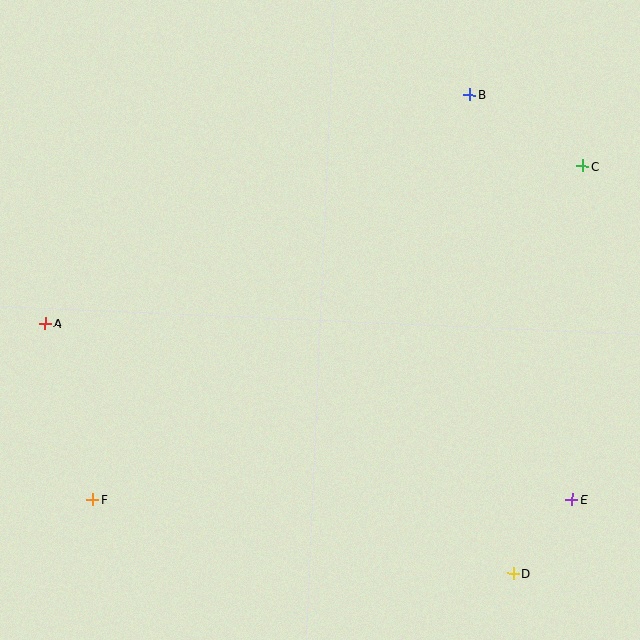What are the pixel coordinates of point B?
Point B is at (470, 95).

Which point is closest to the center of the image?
Point B at (470, 95) is closest to the center.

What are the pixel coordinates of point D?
Point D is at (513, 573).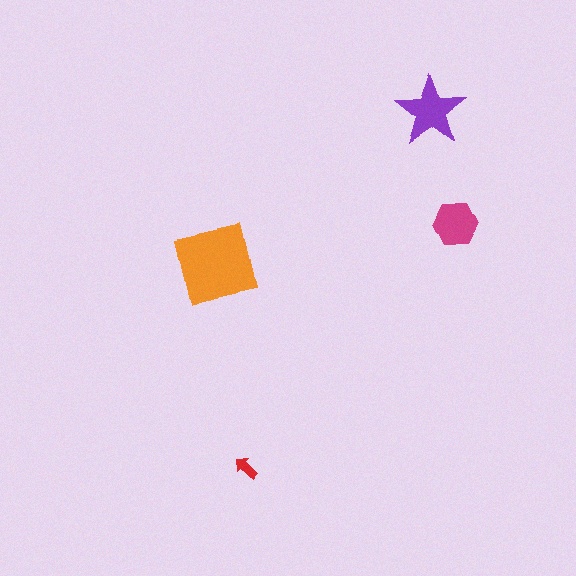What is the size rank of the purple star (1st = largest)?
2nd.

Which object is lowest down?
The red arrow is bottommost.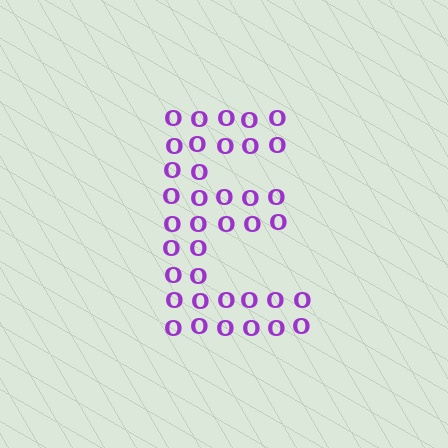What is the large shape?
The large shape is the letter E.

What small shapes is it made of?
It is made of small letter O's.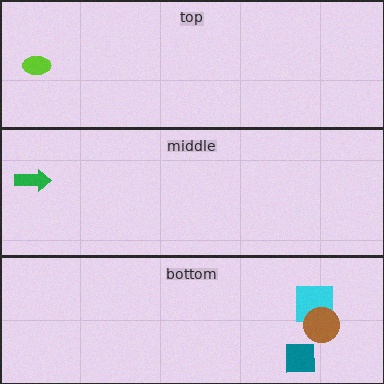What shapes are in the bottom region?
The cyan square, the brown circle, the teal square.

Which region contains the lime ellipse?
The top region.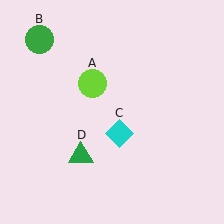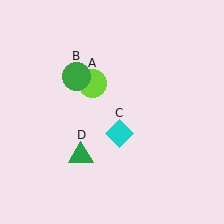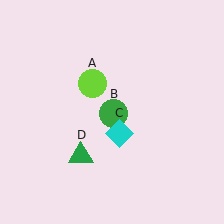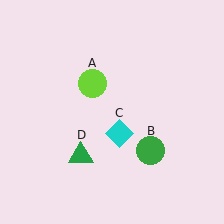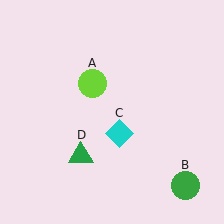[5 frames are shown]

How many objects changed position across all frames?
1 object changed position: green circle (object B).